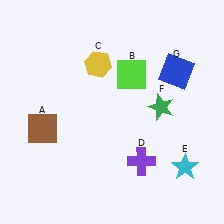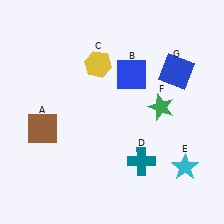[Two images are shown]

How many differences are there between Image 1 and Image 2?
There are 2 differences between the two images.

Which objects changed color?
B changed from lime to blue. D changed from purple to teal.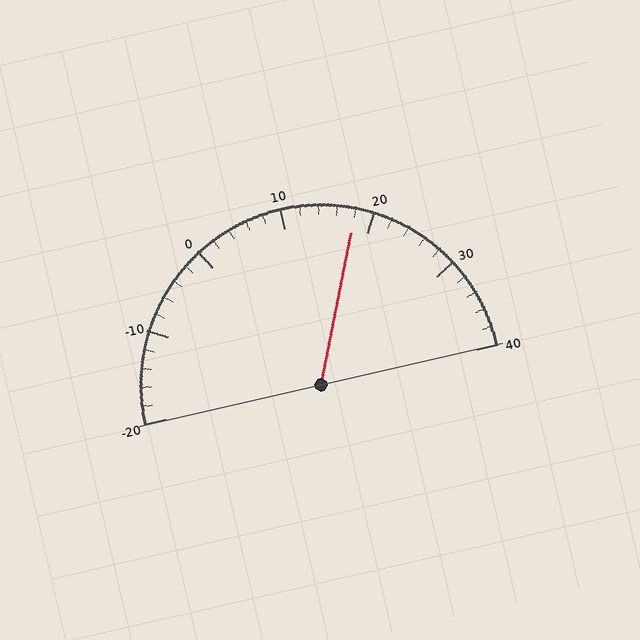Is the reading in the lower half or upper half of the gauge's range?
The reading is in the upper half of the range (-20 to 40).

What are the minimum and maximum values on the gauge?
The gauge ranges from -20 to 40.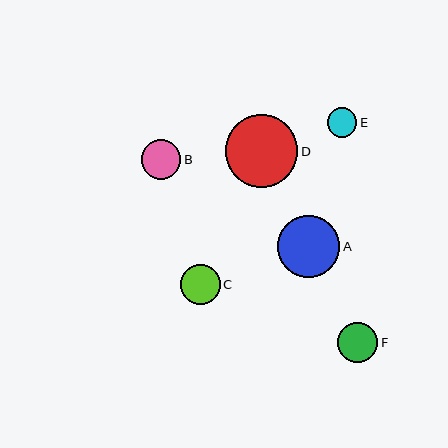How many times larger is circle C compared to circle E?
Circle C is approximately 1.4 times the size of circle E.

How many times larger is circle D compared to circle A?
Circle D is approximately 1.2 times the size of circle A.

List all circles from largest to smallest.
From largest to smallest: D, A, F, C, B, E.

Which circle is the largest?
Circle D is the largest with a size of approximately 73 pixels.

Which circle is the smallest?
Circle E is the smallest with a size of approximately 29 pixels.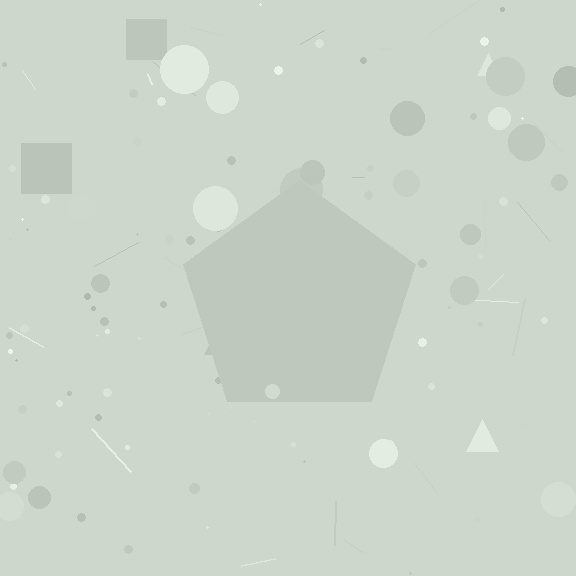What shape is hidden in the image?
A pentagon is hidden in the image.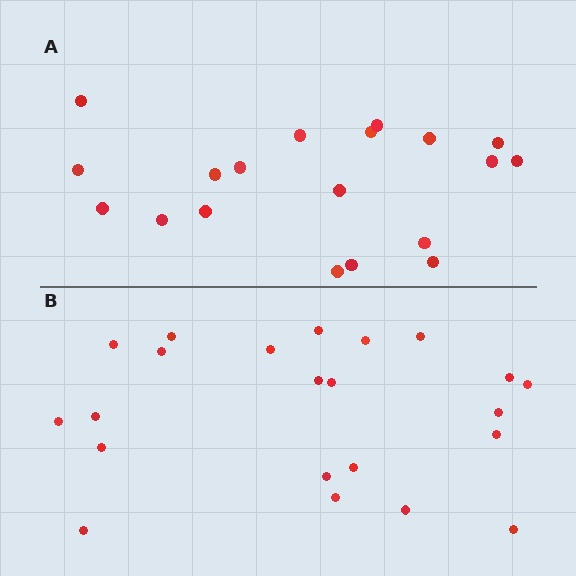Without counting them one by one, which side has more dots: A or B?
Region B (the bottom region) has more dots.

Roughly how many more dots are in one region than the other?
Region B has just a few more — roughly 2 or 3 more dots than region A.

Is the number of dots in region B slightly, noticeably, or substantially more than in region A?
Region B has only slightly more — the two regions are fairly close. The ratio is roughly 1.2 to 1.